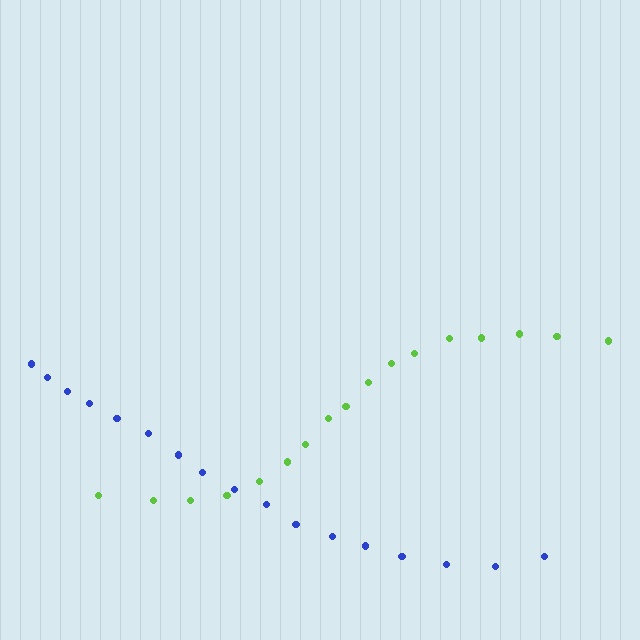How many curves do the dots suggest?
There are 2 distinct paths.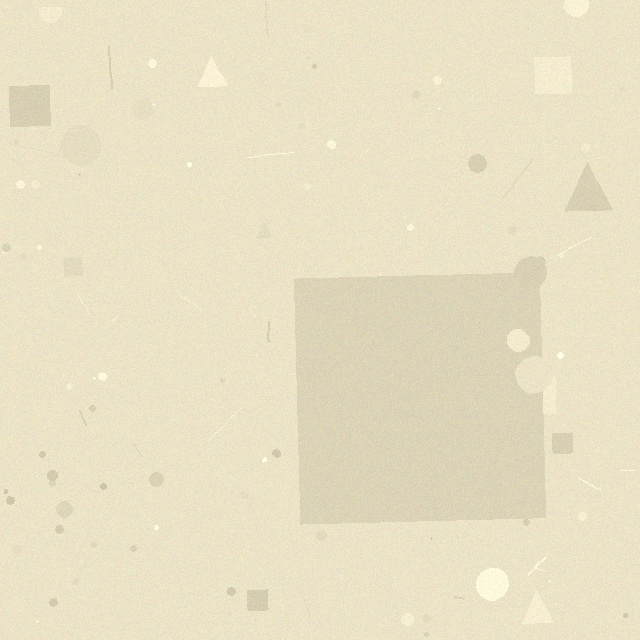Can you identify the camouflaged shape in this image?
The camouflaged shape is a square.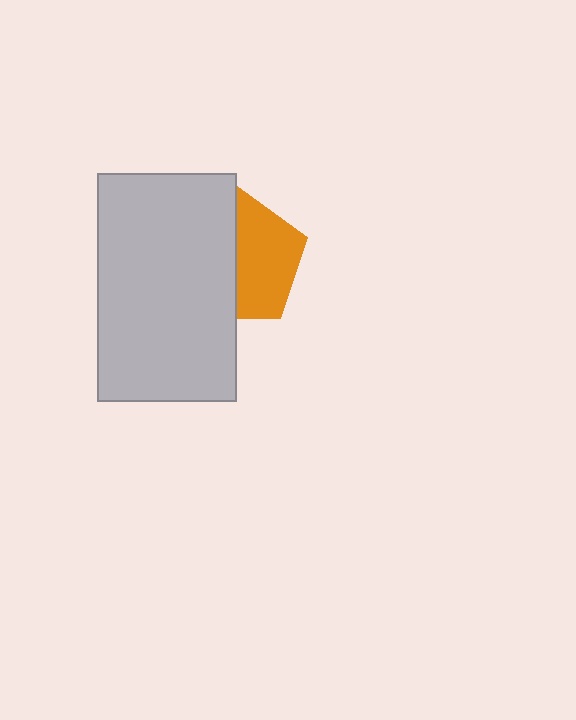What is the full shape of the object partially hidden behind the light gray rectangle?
The partially hidden object is an orange pentagon.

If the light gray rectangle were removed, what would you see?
You would see the complete orange pentagon.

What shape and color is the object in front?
The object in front is a light gray rectangle.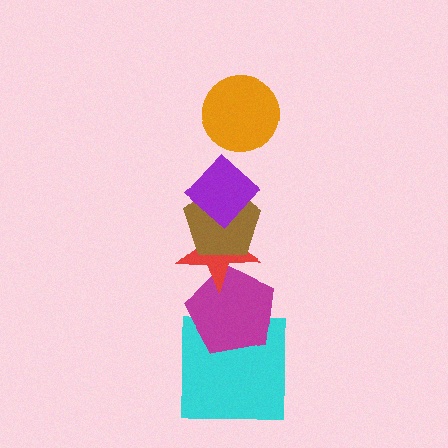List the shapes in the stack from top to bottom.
From top to bottom: the orange circle, the purple diamond, the brown pentagon, the red star, the magenta pentagon, the cyan square.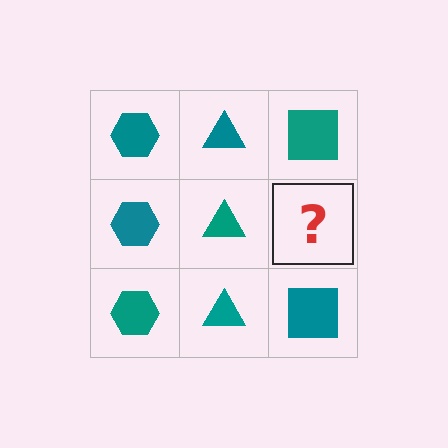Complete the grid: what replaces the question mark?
The question mark should be replaced with a teal square.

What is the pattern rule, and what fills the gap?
The rule is that each column has a consistent shape. The gap should be filled with a teal square.